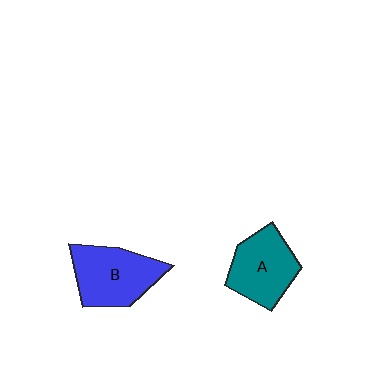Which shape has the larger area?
Shape B (blue).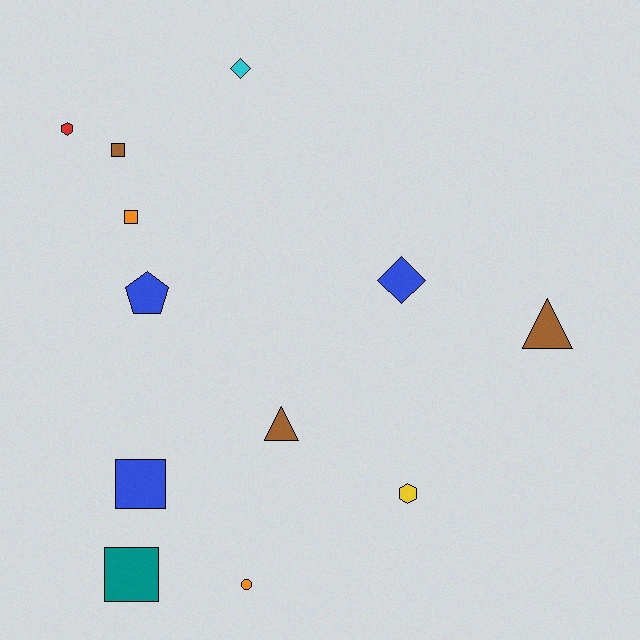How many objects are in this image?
There are 12 objects.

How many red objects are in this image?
There is 1 red object.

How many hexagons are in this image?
There are 2 hexagons.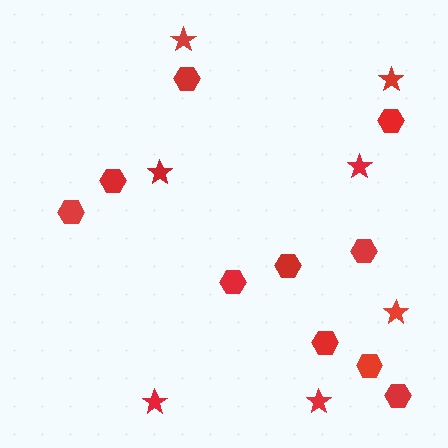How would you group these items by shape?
There are 2 groups: one group of stars (7) and one group of hexagons (10).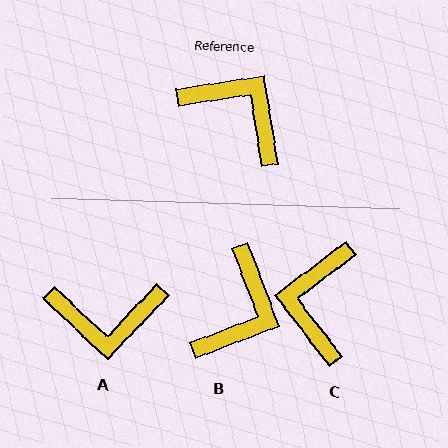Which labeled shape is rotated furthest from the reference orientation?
A, about 143 degrees away.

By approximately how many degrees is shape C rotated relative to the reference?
Approximately 118 degrees counter-clockwise.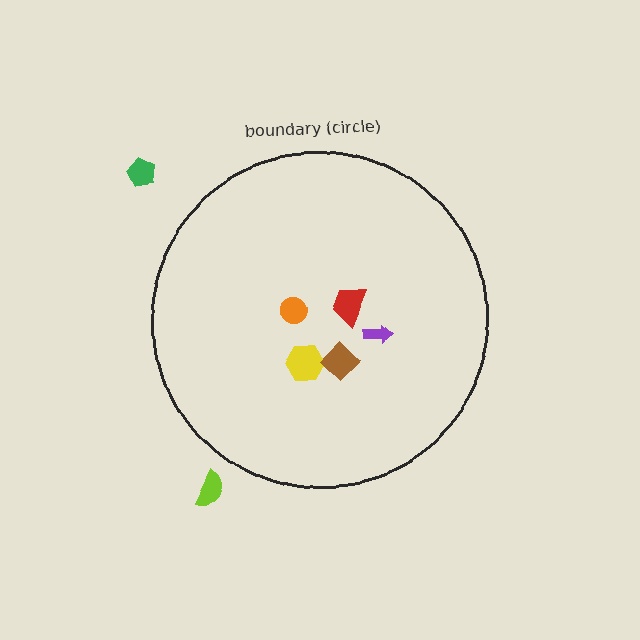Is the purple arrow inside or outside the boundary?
Inside.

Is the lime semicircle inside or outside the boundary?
Outside.